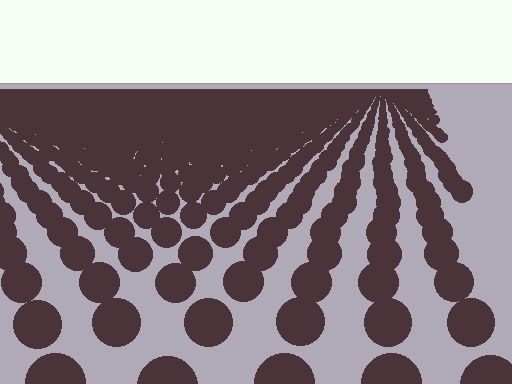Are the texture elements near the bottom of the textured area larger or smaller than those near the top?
Larger. Near the bottom, elements are closer to the viewer and appear at a bigger on-screen size.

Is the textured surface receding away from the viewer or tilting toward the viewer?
The surface is receding away from the viewer. Texture elements get smaller and denser toward the top.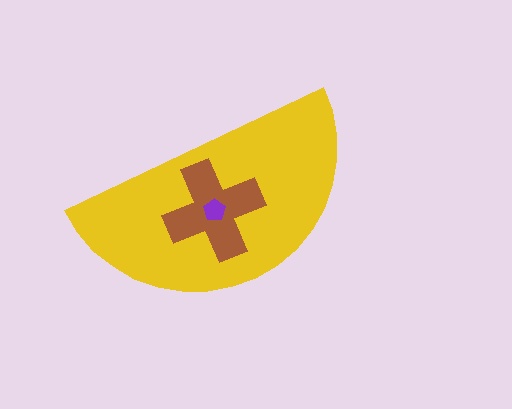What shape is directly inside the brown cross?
The purple pentagon.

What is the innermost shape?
The purple pentagon.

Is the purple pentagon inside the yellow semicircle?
Yes.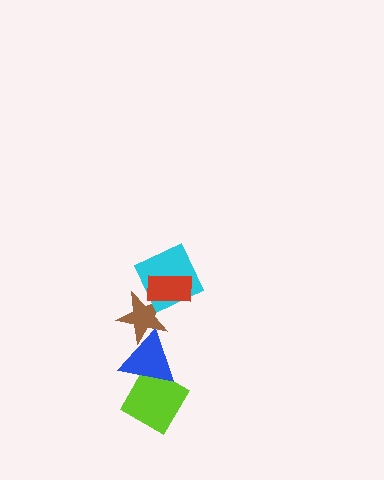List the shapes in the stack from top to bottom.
From top to bottom: the red rectangle, the cyan square, the brown star, the blue triangle, the lime diamond.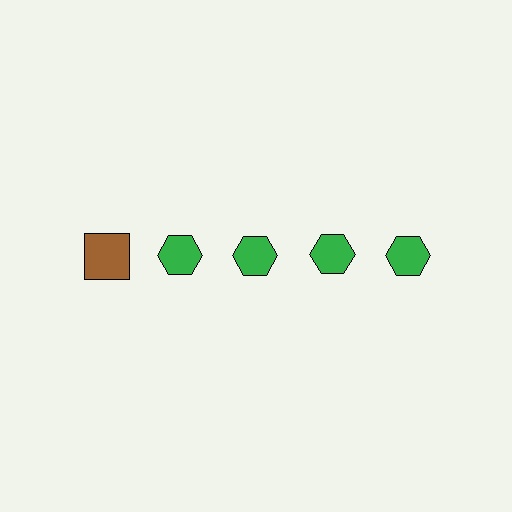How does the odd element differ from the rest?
It differs in both color (brown instead of green) and shape (square instead of hexagon).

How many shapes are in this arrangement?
There are 5 shapes arranged in a grid pattern.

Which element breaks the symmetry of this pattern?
The brown square in the top row, leftmost column breaks the symmetry. All other shapes are green hexagons.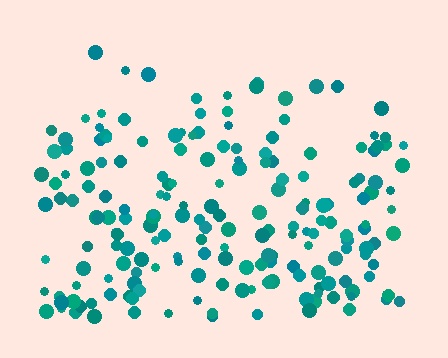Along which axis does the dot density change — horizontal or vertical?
Vertical.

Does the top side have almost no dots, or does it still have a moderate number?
Still a moderate number, just noticeably fewer than the bottom.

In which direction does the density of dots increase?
From top to bottom, with the bottom side densest.